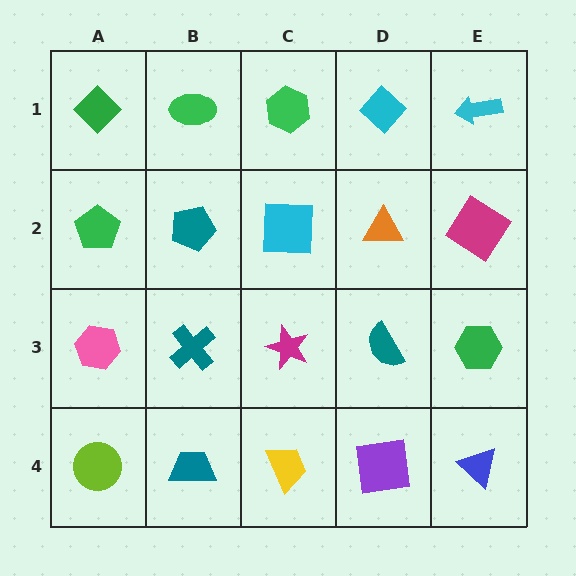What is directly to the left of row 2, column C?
A teal pentagon.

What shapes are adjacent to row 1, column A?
A green pentagon (row 2, column A), a green ellipse (row 1, column B).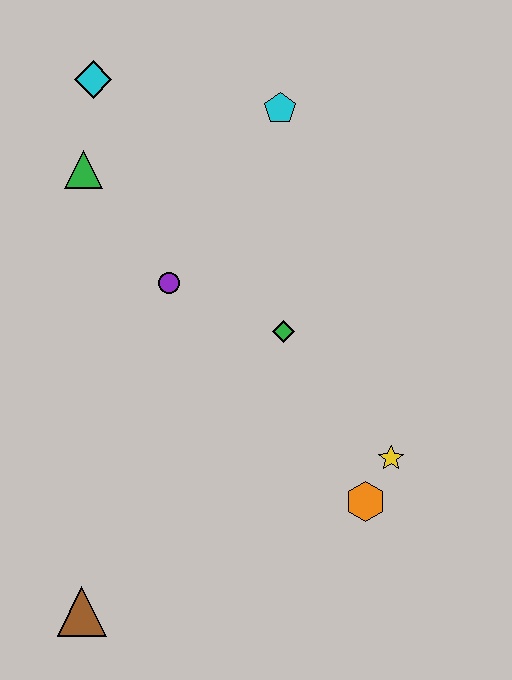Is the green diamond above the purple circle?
No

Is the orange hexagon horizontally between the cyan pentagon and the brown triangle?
No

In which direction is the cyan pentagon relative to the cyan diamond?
The cyan pentagon is to the right of the cyan diamond.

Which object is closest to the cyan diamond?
The green triangle is closest to the cyan diamond.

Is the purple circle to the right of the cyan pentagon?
No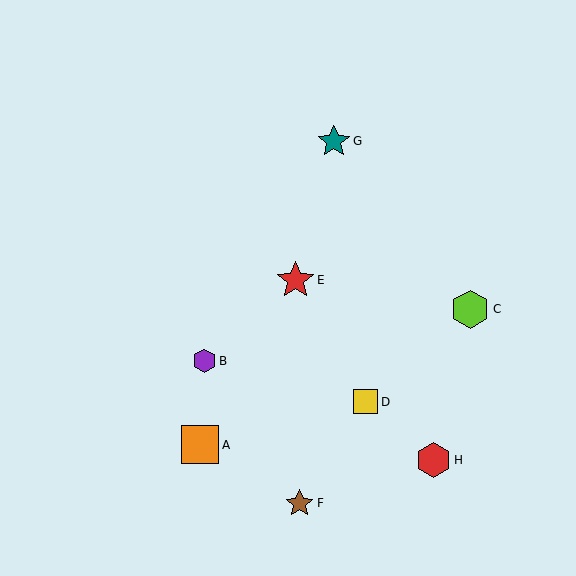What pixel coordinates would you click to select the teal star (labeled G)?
Click at (334, 141) to select the teal star G.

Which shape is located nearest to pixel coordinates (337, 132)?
The teal star (labeled G) at (334, 141) is nearest to that location.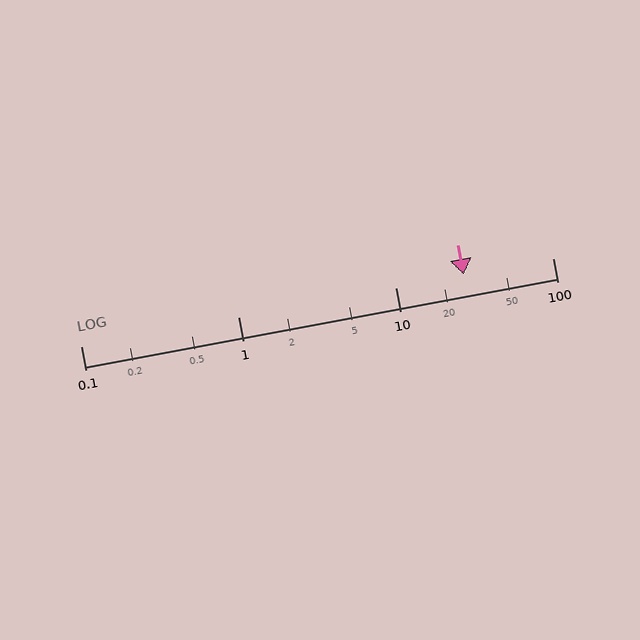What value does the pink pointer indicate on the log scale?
The pointer indicates approximately 27.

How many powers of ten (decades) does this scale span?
The scale spans 3 decades, from 0.1 to 100.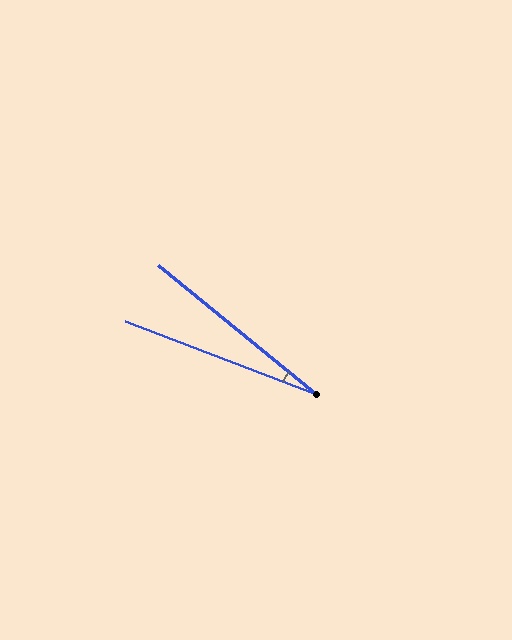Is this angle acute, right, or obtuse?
It is acute.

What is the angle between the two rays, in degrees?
Approximately 18 degrees.